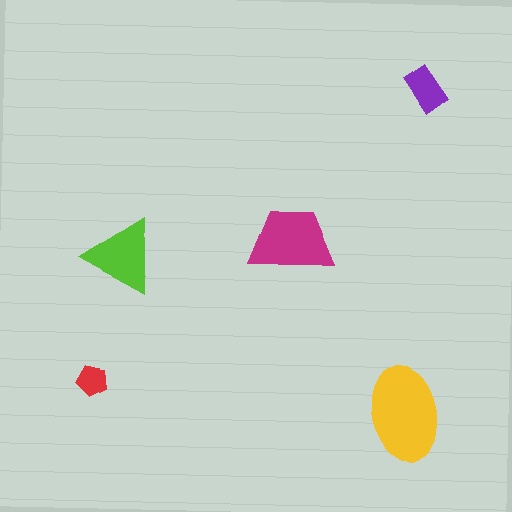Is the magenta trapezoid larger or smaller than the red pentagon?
Larger.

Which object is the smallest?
The red pentagon.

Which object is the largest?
The yellow ellipse.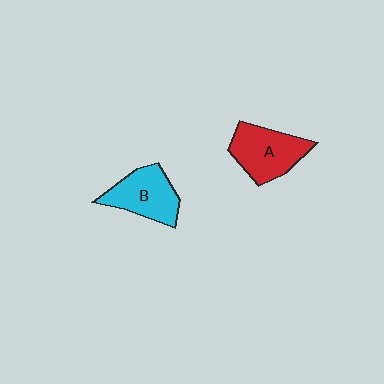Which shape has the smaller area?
Shape B (cyan).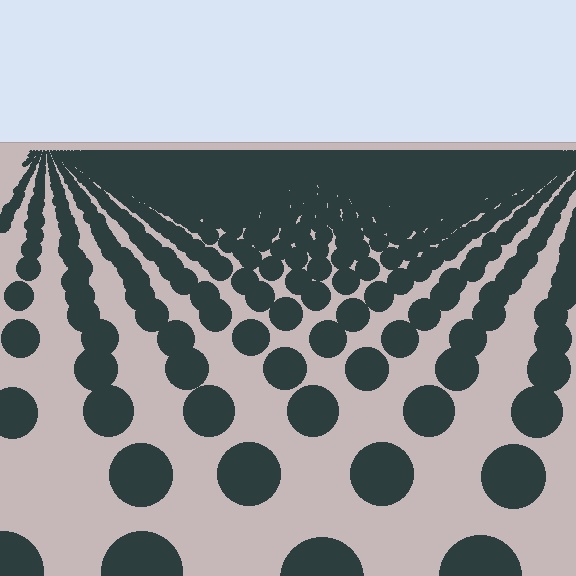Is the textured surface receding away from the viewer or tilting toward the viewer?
The surface is receding away from the viewer. Texture elements get smaller and denser toward the top.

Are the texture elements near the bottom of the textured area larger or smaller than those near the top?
Larger. Near the bottom, elements are closer to the viewer and appear at a bigger on-screen size.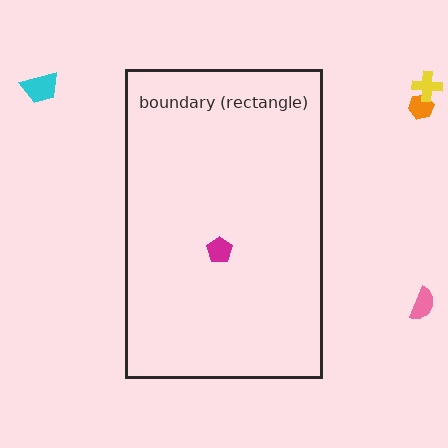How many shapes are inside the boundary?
1 inside, 4 outside.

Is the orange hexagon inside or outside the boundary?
Outside.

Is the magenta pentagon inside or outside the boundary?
Inside.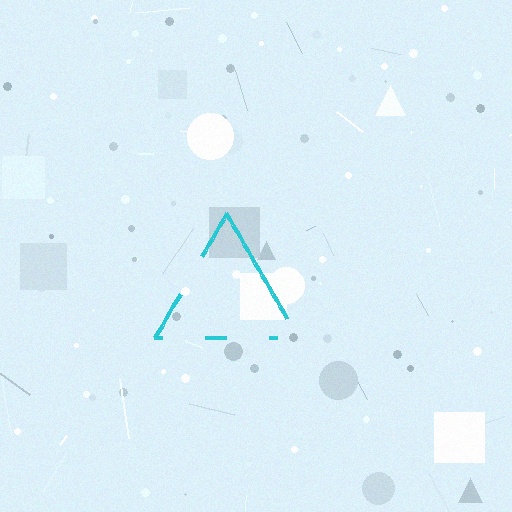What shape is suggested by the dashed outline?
The dashed outline suggests a triangle.